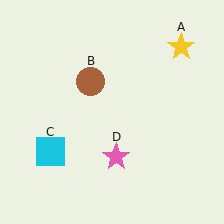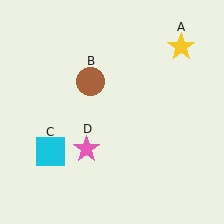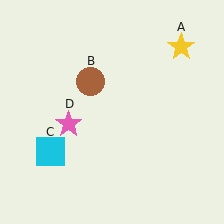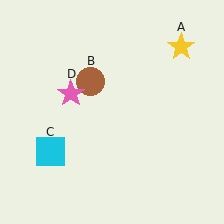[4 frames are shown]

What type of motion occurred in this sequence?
The pink star (object D) rotated clockwise around the center of the scene.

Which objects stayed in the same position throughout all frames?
Yellow star (object A) and brown circle (object B) and cyan square (object C) remained stationary.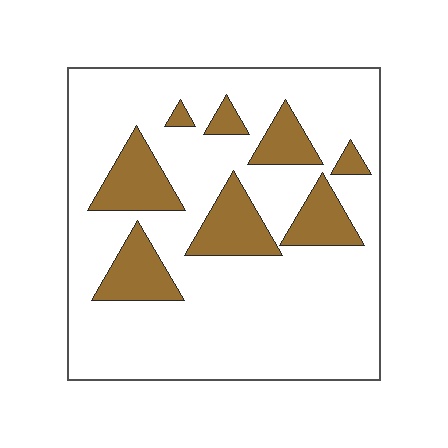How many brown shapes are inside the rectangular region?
8.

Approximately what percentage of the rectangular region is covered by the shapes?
Approximately 20%.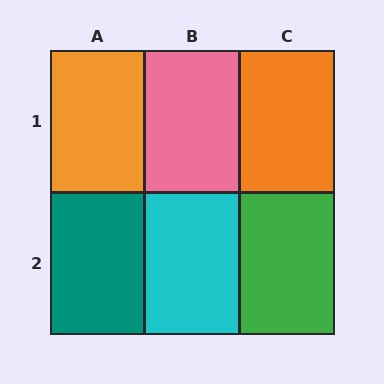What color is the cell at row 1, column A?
Orange.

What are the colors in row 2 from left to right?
Teal, cyan, green.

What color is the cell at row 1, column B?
Pink.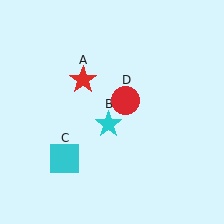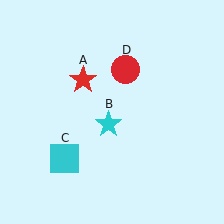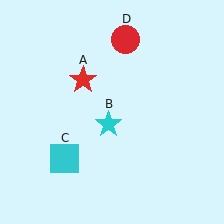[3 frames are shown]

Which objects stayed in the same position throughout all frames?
Red star (object A) and cyan star (object B) and cyan square (object C) remained stationary.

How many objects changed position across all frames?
1 object changed position: red circle (object D).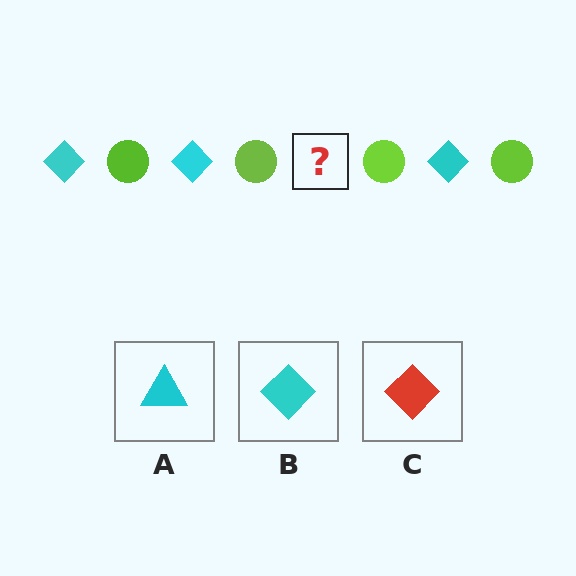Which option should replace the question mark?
Option B.